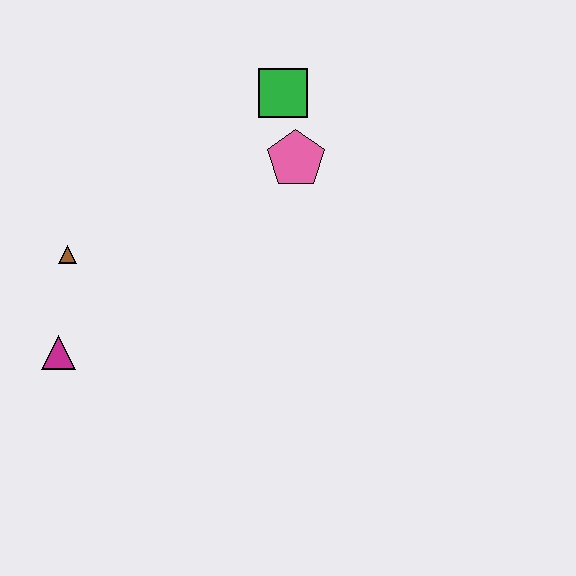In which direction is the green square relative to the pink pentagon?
The green square is above the pink pentagon.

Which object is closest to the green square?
The pink pentagon is closest to the green square.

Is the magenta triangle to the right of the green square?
No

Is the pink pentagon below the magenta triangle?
No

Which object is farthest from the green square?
The magenta triangle is farthest from the green square.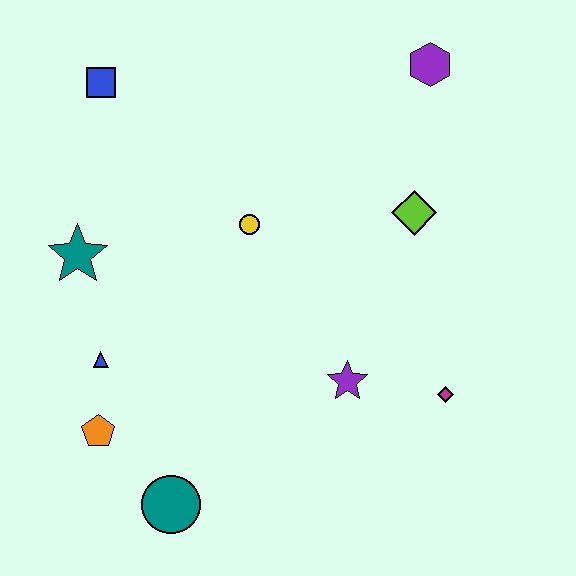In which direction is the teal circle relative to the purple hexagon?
The teal circle is below the purple hexagon.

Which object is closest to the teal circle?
The orange pentagon is closest to the teal circle.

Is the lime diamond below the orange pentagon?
No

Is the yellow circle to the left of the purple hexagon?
Yes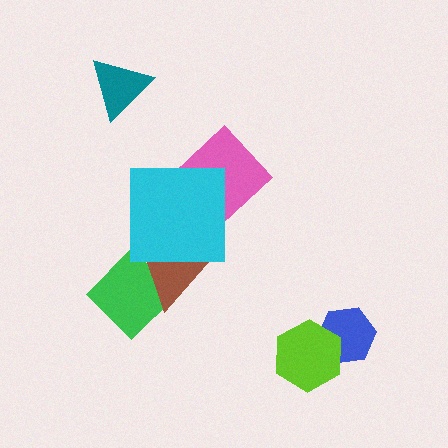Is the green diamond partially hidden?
Yes, it is partially covered by another shape.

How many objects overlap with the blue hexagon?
1 object overlaps with the blue hexagon.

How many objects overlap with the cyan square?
2 objects overlap with the cyan square.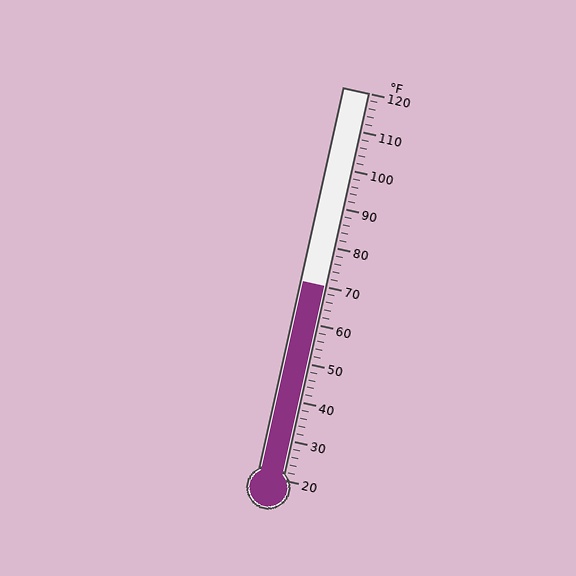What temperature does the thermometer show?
The thermometer shows approximately 70°F.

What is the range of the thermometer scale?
The thermometer scale ranges from 20°F to 120°F.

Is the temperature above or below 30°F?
The temperature is above 30°F.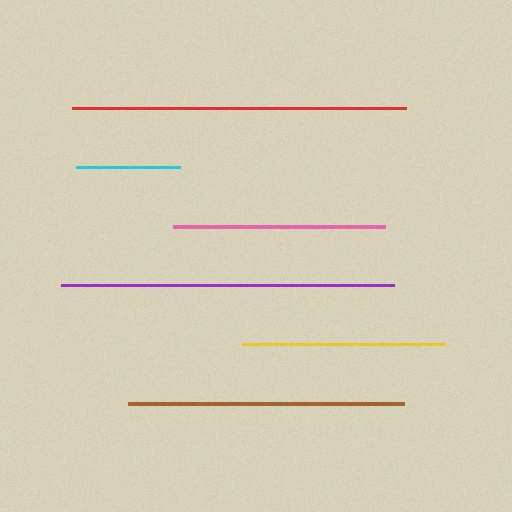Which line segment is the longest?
The red line is the longest at approximately 333 pixels.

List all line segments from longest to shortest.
From longest to shortest: red, purple, brown, pink, yellow, cyan.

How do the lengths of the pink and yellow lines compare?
The pink and yellow lines are approximately the same length.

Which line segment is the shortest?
The cyan line is the shortest at approximately 104 pixels.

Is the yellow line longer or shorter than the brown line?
The brown line is longer than the yellow line.